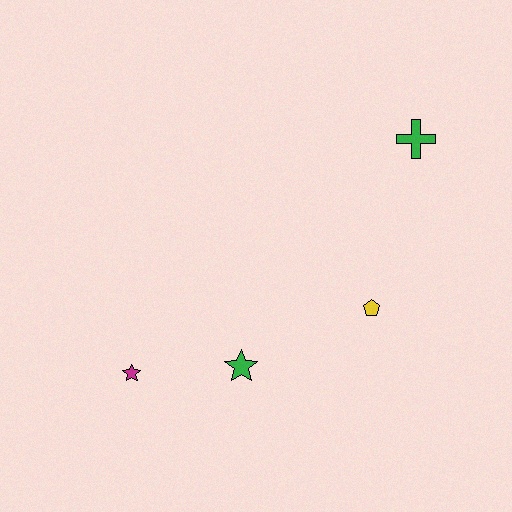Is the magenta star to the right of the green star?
No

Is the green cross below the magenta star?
No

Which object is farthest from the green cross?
The magenta star is farthest from the green cross.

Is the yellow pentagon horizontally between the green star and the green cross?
Yes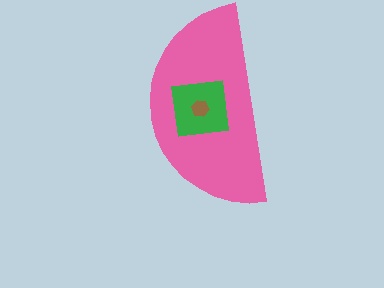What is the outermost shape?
The pink semicircle.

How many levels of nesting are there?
3.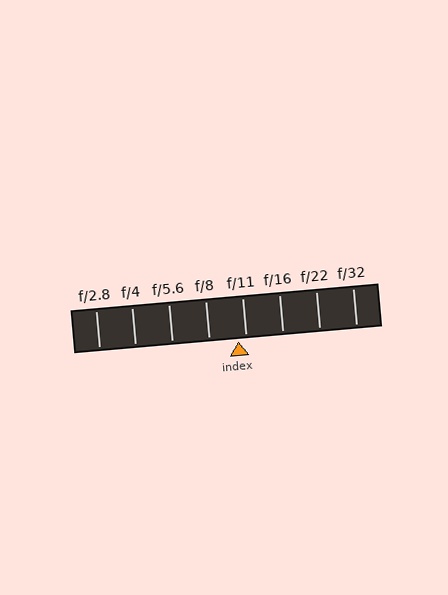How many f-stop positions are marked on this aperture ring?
There are 8 f-stop positions marked.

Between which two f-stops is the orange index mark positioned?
The index mark is between f/8 and f/11.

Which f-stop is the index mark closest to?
The index mark is closest to f/11.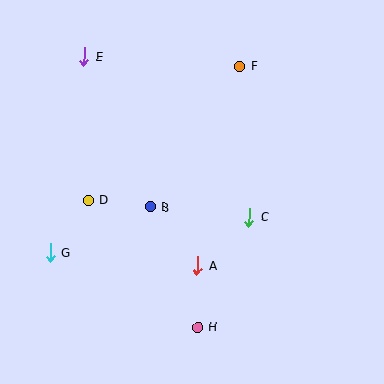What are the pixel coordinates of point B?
Point B is at (150, 207).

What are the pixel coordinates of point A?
Point A is at (197, 266).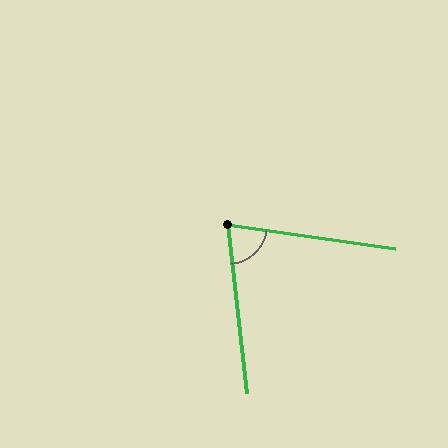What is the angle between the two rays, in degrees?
Approximately 76 degrees.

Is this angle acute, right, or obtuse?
It is acute.